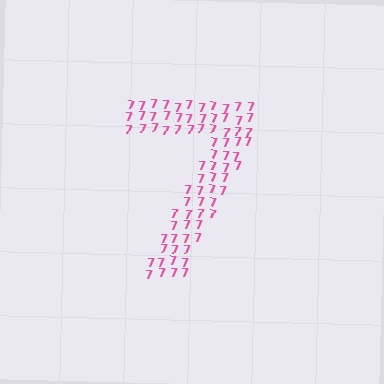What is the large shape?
The large shape is the digit 7.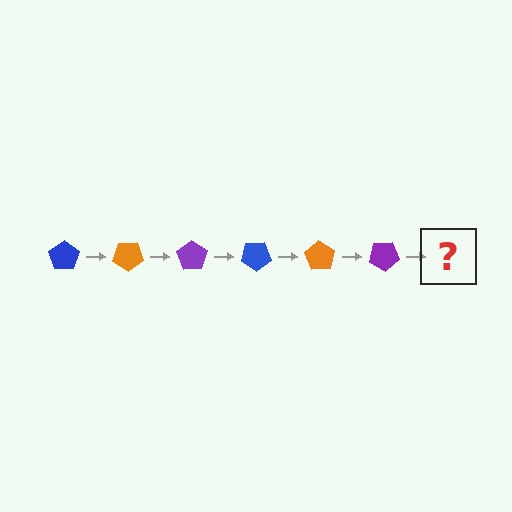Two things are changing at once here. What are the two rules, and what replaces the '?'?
The two rules are that it rotates 35 degrees each step and the color cycles through blue, orange, and purple. The '?' should be a blue pentagon, rotated 210 degrees from the start.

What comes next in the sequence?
The next element should be a blue pentagon, rotated 210 degrees from the start.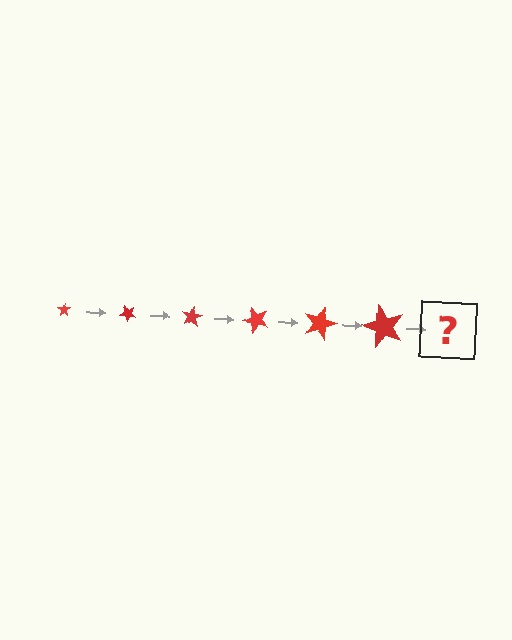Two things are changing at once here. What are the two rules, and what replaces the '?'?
The two rules are that the star grows larger each step and it rotates 40 degrees each step. The '?' should be a star, larger than the previous one and rotated 240 degrees from the start.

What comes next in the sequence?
The next element should be a star, larger than the previous one and rotated 240 degrees from the start.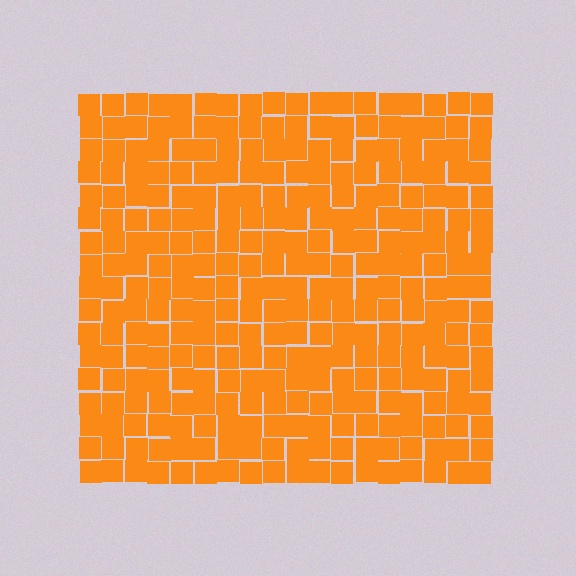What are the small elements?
The small elements are squares.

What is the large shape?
The large shape is a square.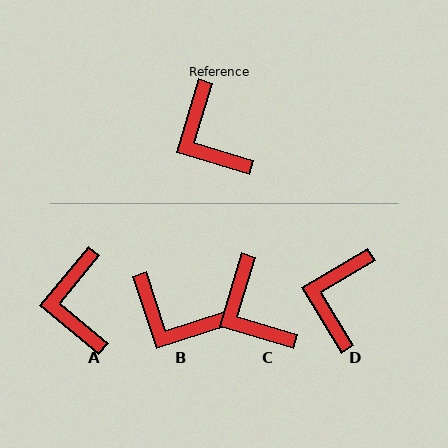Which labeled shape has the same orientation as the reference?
C.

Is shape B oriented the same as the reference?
No, it is off by about 35 degrees.